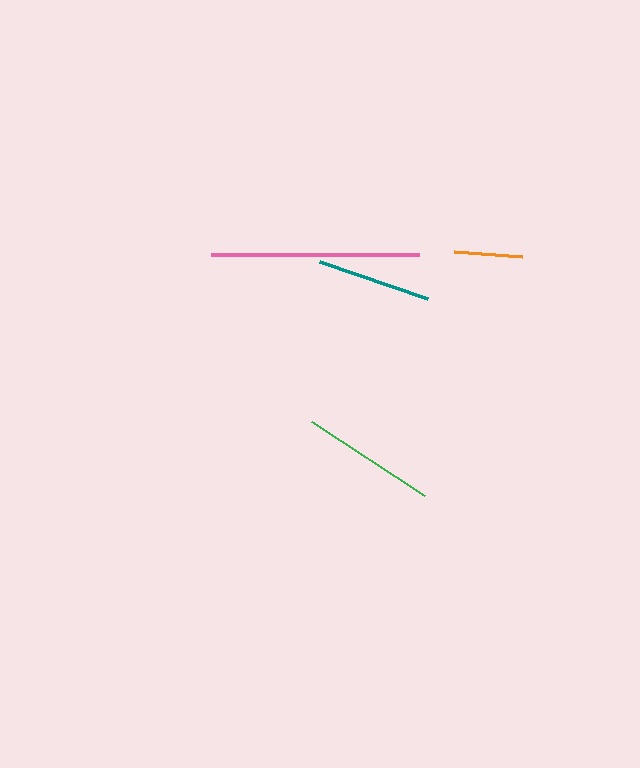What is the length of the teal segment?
The teal segment is approximately 114 pixels long.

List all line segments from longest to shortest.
From longest to shortest: pink, green, teal, orange.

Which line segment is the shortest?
The orange line is the shortest at approximately 68 pixels.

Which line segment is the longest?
The pink line is the longest at approximately 209 pixels.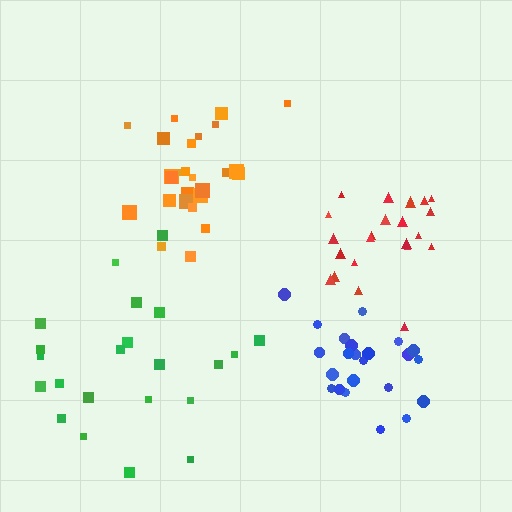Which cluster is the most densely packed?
Orange.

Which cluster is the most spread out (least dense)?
Green.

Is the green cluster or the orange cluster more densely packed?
Orange.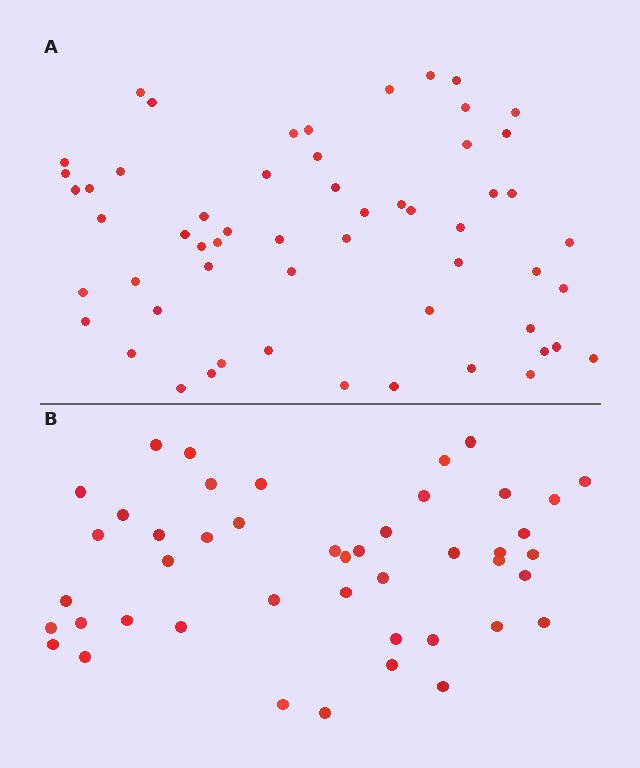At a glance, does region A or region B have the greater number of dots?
Region A (the top region) has more dots.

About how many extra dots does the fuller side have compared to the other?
Region A has roughly 12 or so more dots than region B.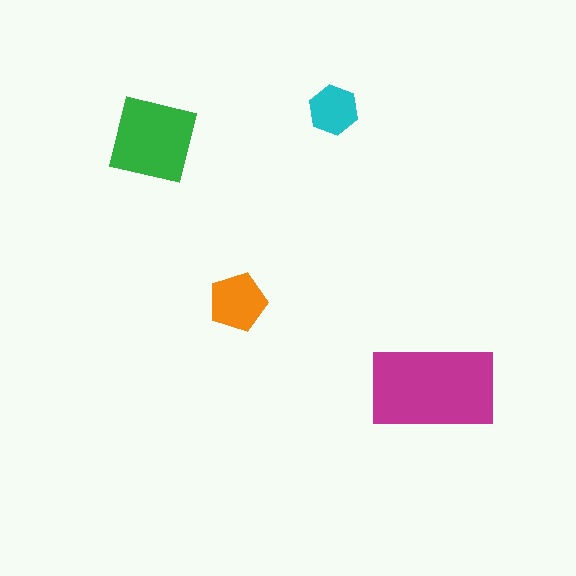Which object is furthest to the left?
The green square is leftmost.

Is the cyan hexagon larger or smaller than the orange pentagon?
Smaller.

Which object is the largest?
The magenta rectangle.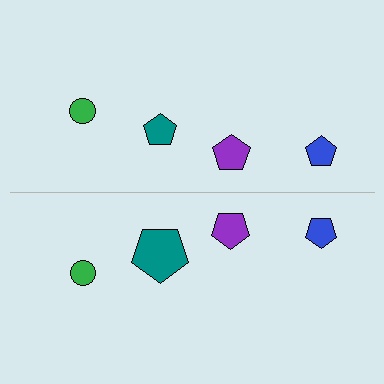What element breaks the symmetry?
The teal pentagon on the bottom side has a different size than its mirror counterpart.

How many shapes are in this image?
There are 8 shapes in this image.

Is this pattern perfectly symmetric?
No, the pattern is not perfectly symmetric. The teal pentagon on the bottom side has a different size than its mirror counterpart.